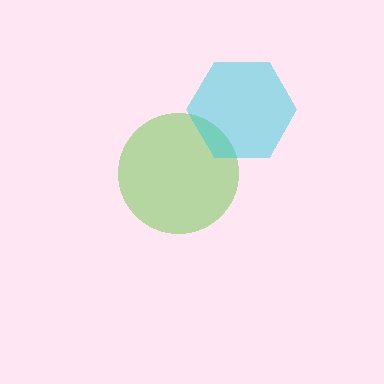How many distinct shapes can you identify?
There are 2 distinct shapes: a lime circle, a cyan hexagon.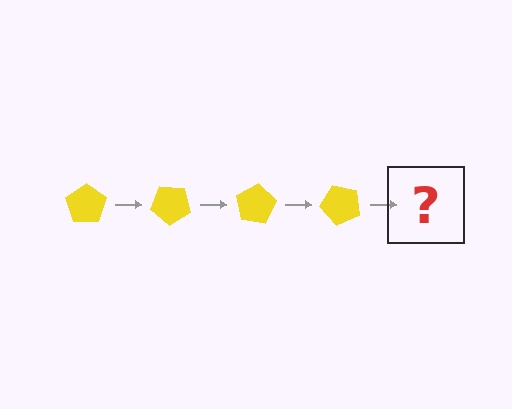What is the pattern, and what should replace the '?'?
The pattern is that the pentagon rotates 40 degrees each step. The '?' should be a yellow pentagon rotated 160 degrees.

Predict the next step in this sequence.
The next step is a yellow pentagon rotated 160 degrees.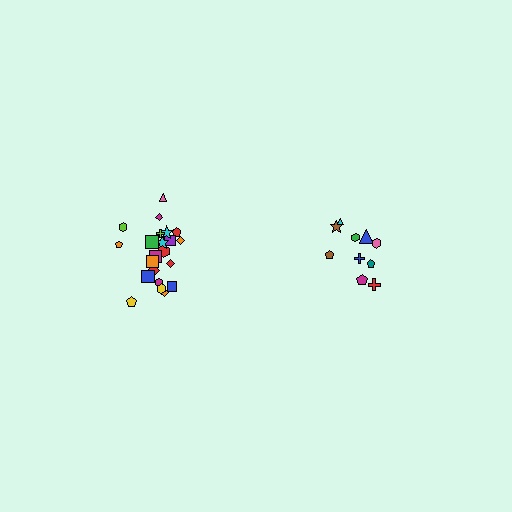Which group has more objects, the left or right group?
The left group.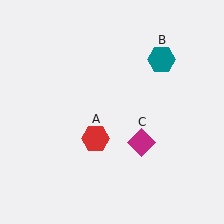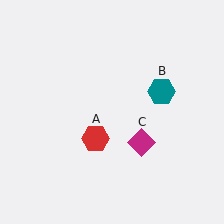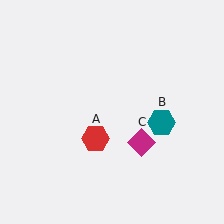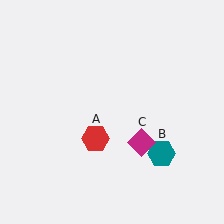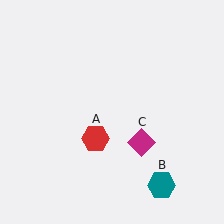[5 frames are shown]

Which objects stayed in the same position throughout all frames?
Red hexagon (object A) and magenta diamond (object C) remained stationary.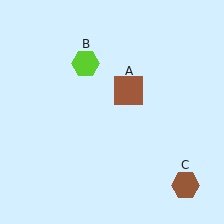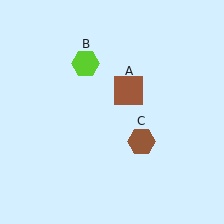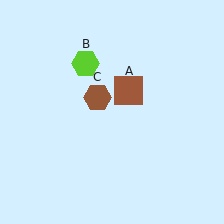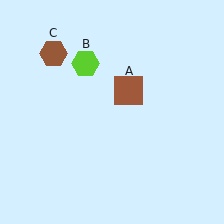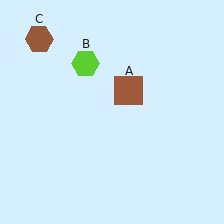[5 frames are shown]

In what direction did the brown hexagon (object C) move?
The brown hexagon (object C) moved up and to the left.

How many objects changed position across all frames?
1 object changed position: brown hexagon (object C).